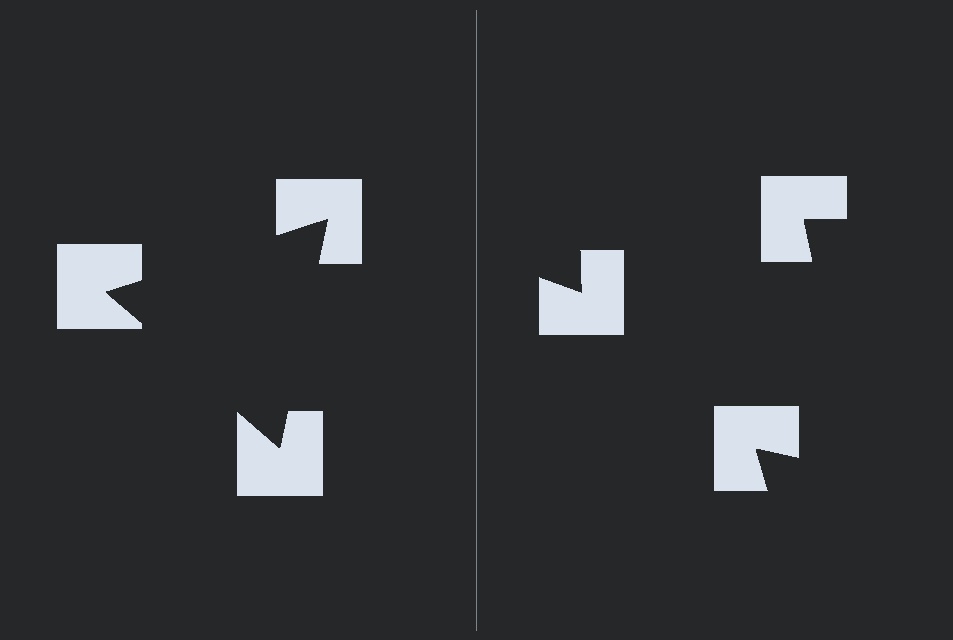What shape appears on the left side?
An illusory triangle.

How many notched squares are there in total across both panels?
6 — 3 on each side.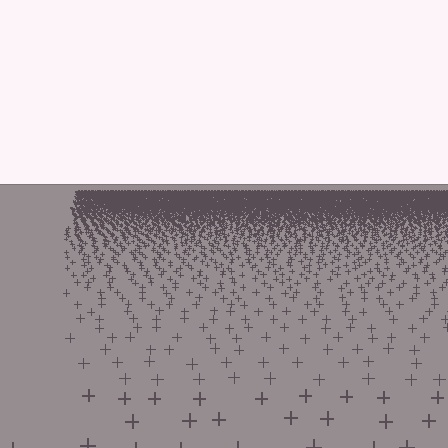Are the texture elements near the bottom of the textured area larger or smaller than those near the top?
Larger. Near the bottom, elements are closer to the viewer and appear at a bigger on-screen size.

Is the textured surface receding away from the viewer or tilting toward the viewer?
The surface is receding away from the viewer. Texture elements get smaller and denser toward the top.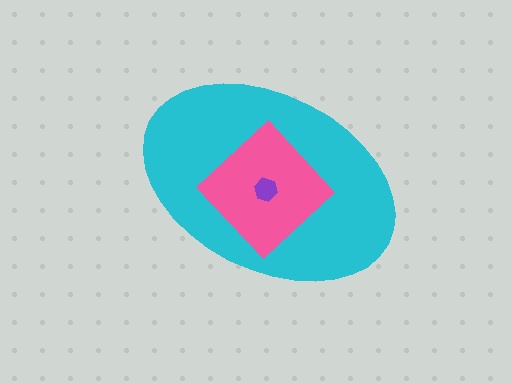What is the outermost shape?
The cyan ellipse.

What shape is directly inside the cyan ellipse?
The pink diamond.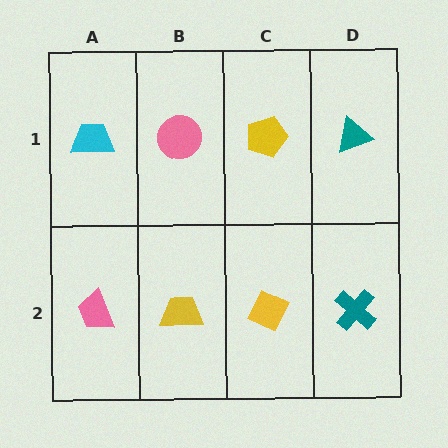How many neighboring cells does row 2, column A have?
2.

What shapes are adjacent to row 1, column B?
A yellow trapezoid (row 2, column B), a cyan trapezoid (row 1, column A), a yellow pentagon (row 1, column C).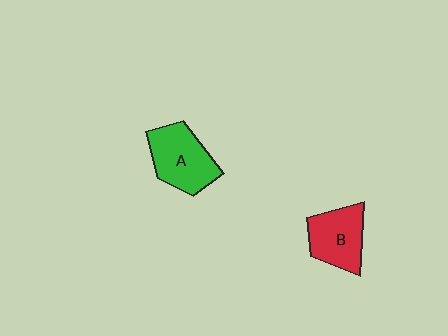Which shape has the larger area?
Shape A (green).